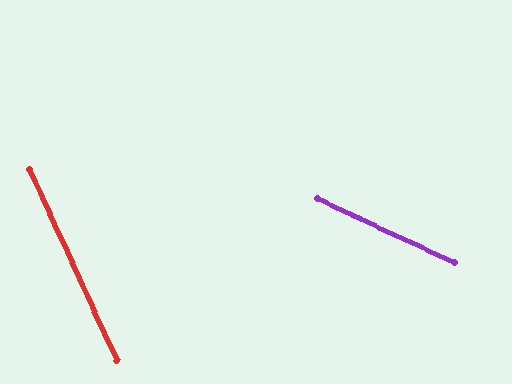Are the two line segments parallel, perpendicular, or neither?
Neither parallel nor perpendicular — they differ by about 41°.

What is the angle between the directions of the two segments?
Approximately 41 degrees.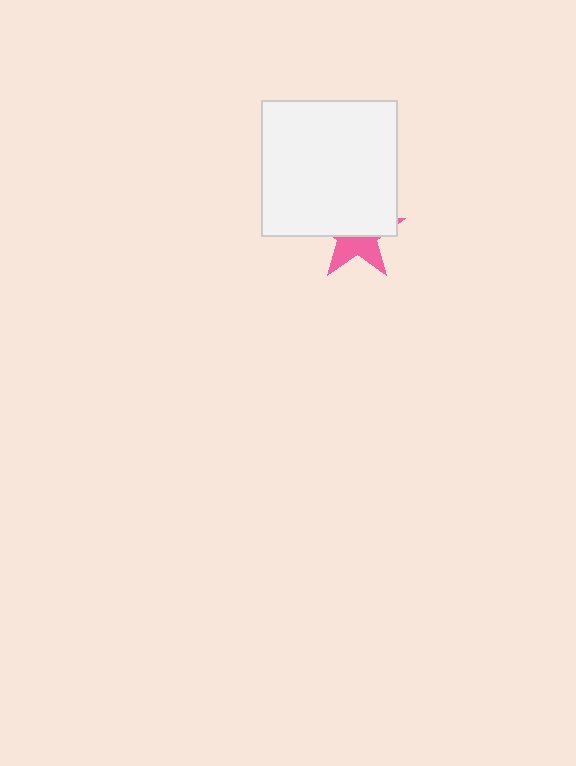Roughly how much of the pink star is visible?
A small part of it is visible (roughly 41%).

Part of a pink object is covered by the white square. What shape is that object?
It is a star.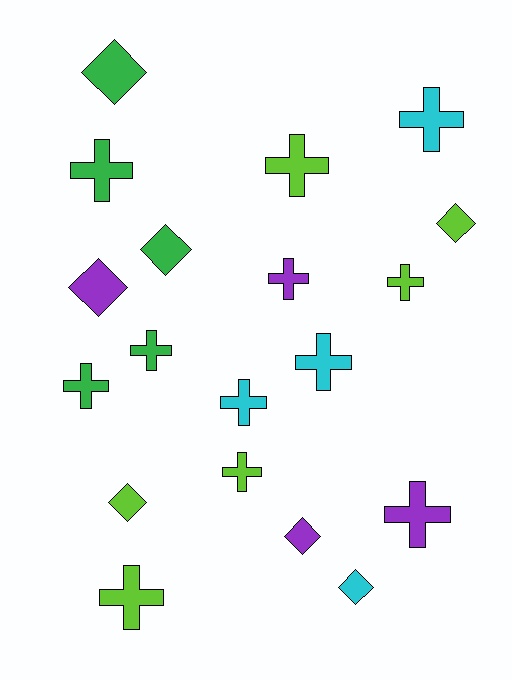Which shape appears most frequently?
Cross, with 12 objects.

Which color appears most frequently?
Lime, with 6 objects.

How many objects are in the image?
There are 19 objects.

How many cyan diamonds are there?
There is 1 cyan diamond.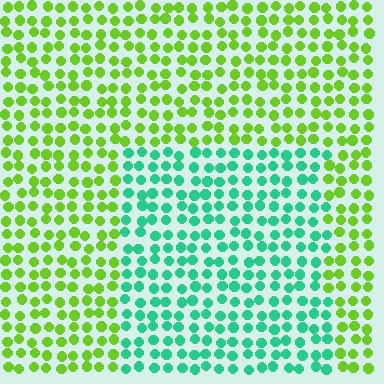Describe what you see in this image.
The image is filled with small lime elements in a uniform arrangement. A rectangle-shaped region is visible where the elements are tinted to a slightly different hue, forming a subtle color boundary.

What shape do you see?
I see a rectangle.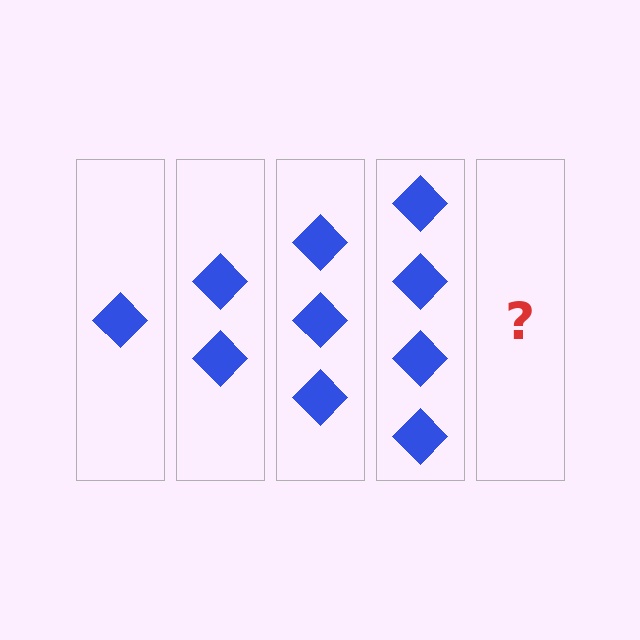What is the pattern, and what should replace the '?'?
The pattern is that each step adds one more diamond. The '?' should be 5 diamonds.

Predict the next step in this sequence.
The next step is 5 diamonds.